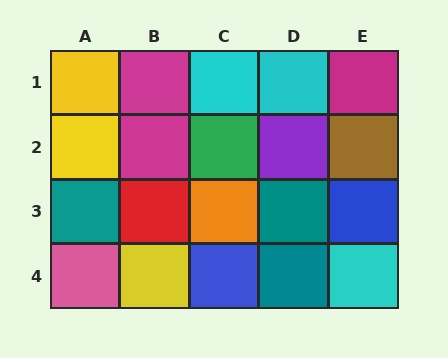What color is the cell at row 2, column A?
Yellow.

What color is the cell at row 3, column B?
Red.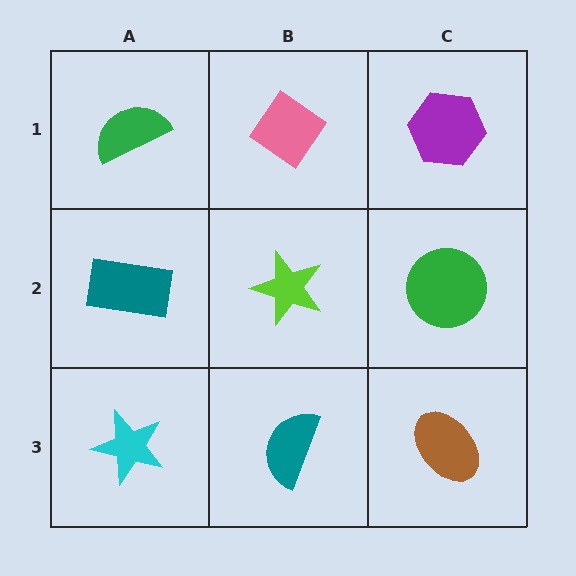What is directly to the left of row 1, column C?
A pink diamond.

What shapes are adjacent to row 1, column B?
A lime star (row 2, column B), a green semicircle (row 1, column A), a purple hexagon (row 1, column C).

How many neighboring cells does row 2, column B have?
4.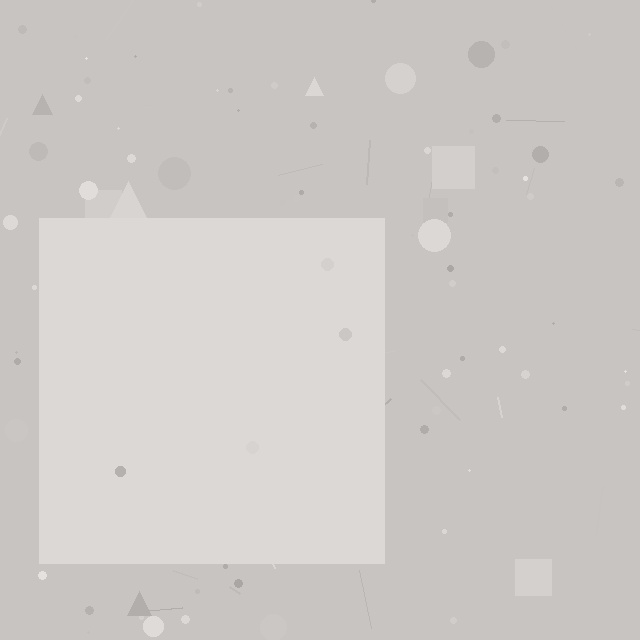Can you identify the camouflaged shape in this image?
The camouflaged shape is a square.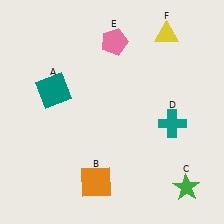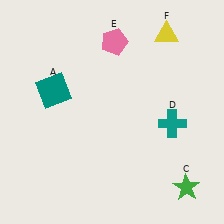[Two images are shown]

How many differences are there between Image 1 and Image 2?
There is 1 difference between the two images.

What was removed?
The orange square (B) was removed in Image 2.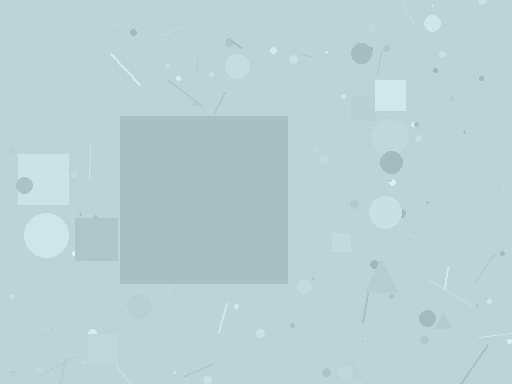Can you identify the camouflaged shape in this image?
The camouflaged shape is a square.